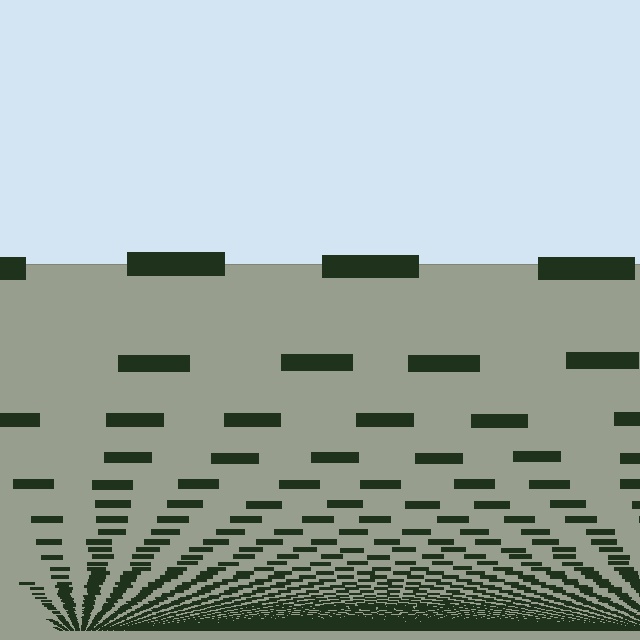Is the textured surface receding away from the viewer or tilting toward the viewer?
The surface appears to tilt toward the viewer. Texture elements get larger and sparser toward the top.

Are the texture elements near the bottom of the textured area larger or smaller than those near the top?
Smaller. The gradient is inverted — elements near the bottom are smaller and denser.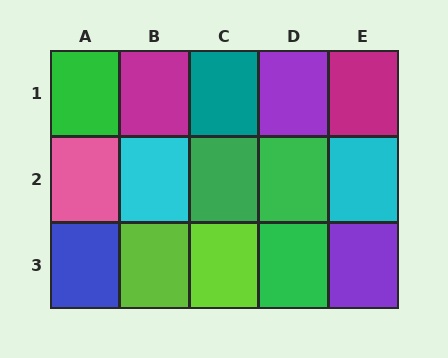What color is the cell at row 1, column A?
Green.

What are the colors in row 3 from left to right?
Blue, lime, lime, green, purple.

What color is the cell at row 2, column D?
Green.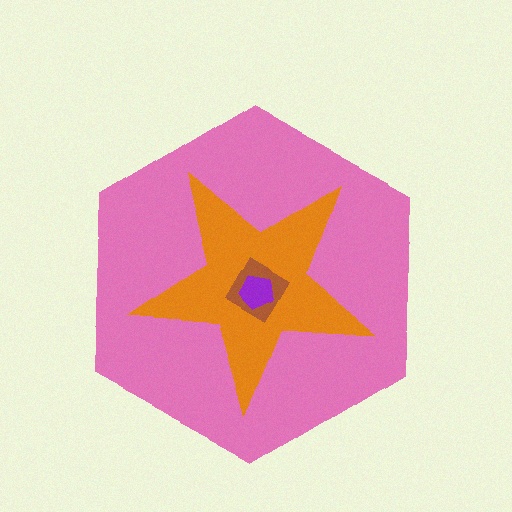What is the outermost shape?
The pink hexagon.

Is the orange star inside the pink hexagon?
Yes.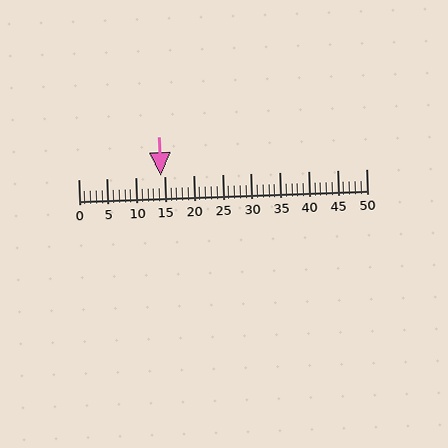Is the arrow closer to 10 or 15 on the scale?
The arrow is closer to 15.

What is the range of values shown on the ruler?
The ruler shows values from 0 to 50.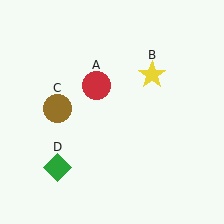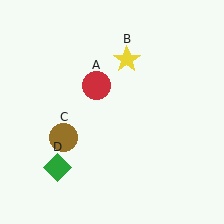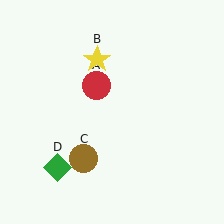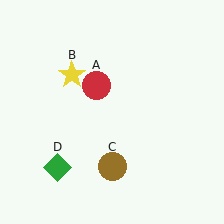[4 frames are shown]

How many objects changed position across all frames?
2 objects changed position: yellow star (object B), brown circle (object C).